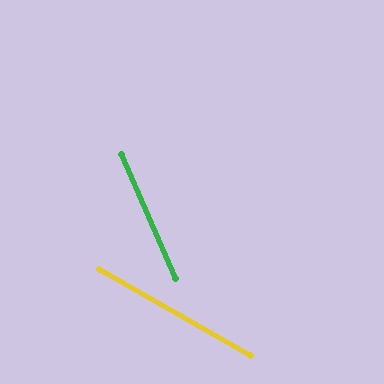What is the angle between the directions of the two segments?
Approximately 36 degrees.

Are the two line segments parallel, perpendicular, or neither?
Neither parallel nor perpendicular — they differ by about 36°.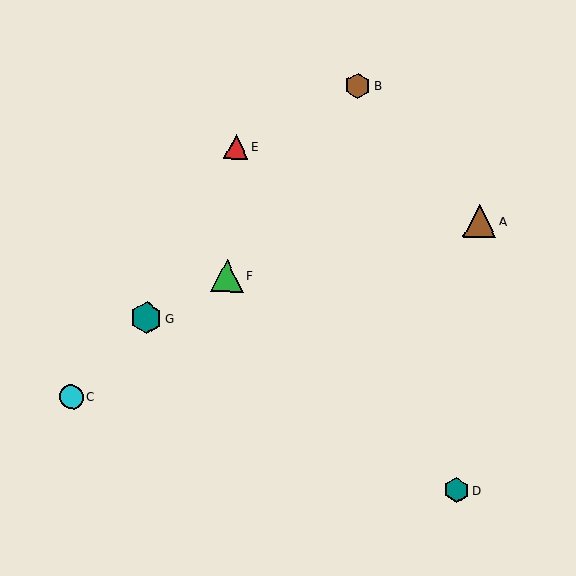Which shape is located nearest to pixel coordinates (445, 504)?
The teal hexagon (labeled D) at (456, 490) is nearest to that location.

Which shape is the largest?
The brown triangle (labeled A) is the largest.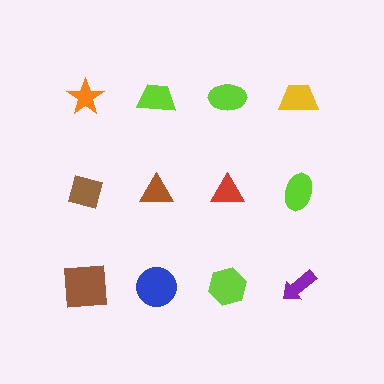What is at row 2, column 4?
A lime ellipse.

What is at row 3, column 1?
A brown square.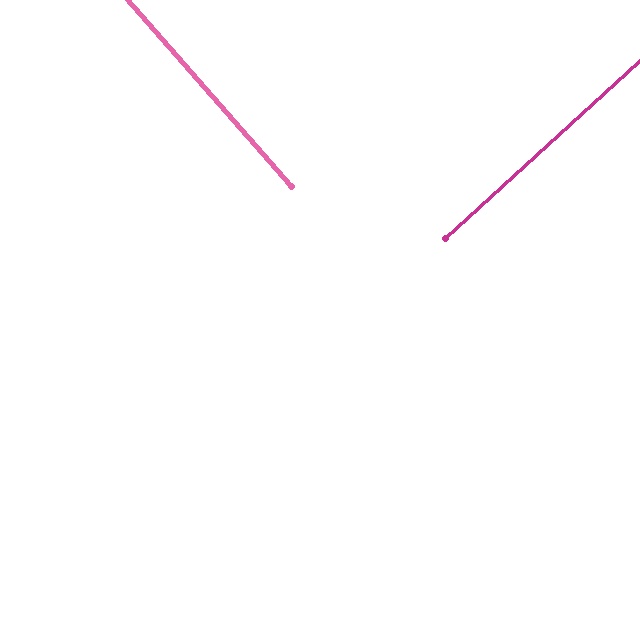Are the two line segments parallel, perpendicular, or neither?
Perpendicular — they meet at approximately 89°.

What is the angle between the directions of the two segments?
Approximately 89 degrees.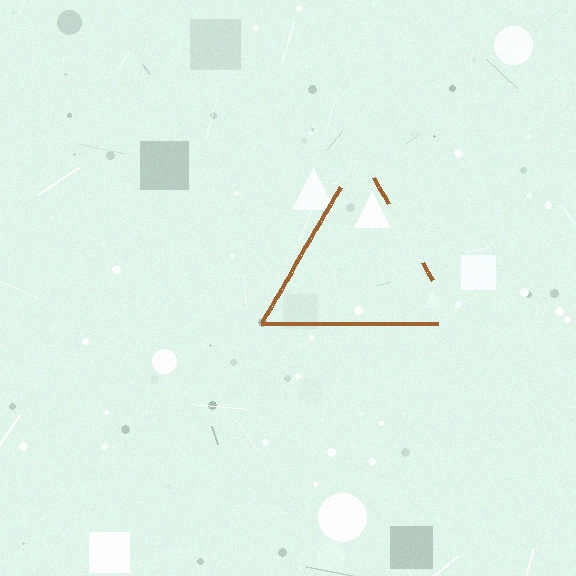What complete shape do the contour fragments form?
The contour fragments form a triangle.